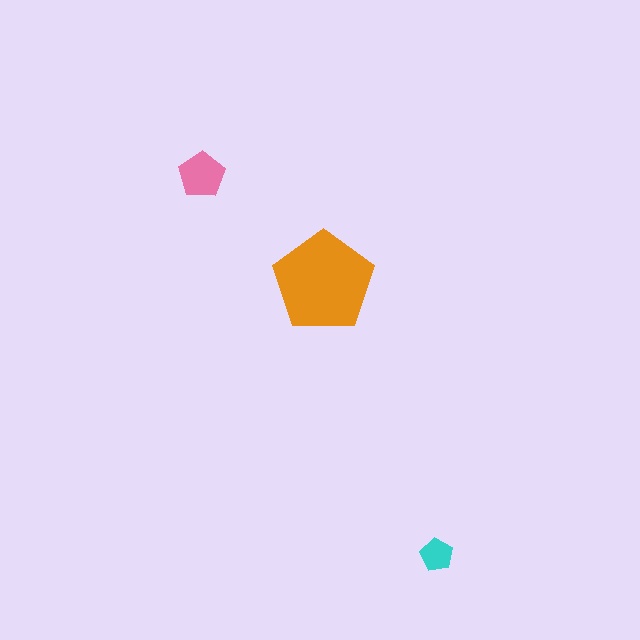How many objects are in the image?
There are 3 objects in the image.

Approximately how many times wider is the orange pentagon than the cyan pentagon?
About 3 times wider.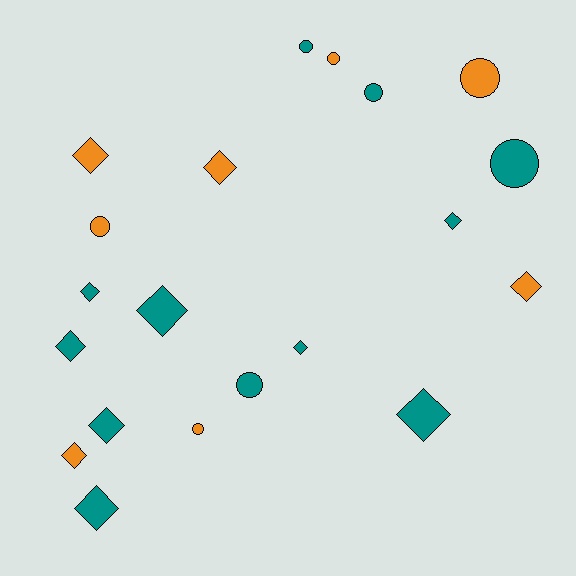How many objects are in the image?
There are 20 objects.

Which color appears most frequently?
Teal, with 12 objects.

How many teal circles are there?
There are 4 teal circles.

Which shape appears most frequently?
Diamond, with 12 objects.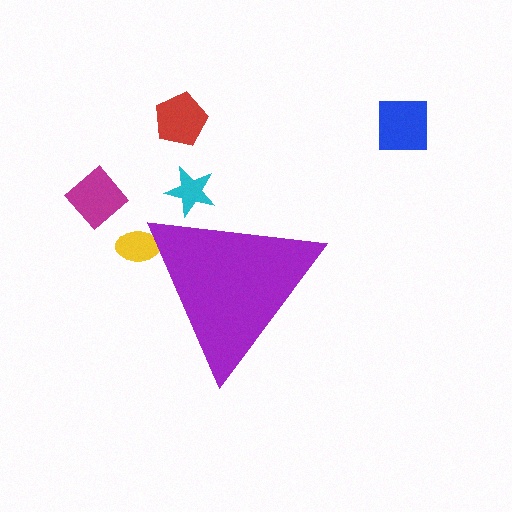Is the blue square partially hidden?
No, the blue square is fully visible.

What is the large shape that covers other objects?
A purple triangle.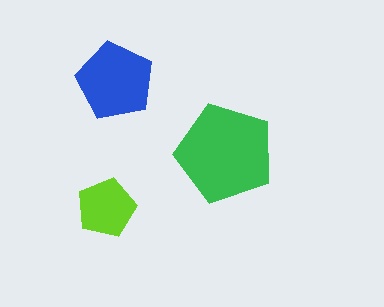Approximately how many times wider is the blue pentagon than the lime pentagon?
About 1.5 times wider.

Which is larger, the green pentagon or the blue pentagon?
The green one.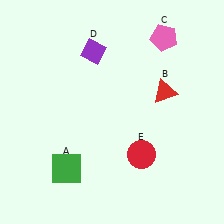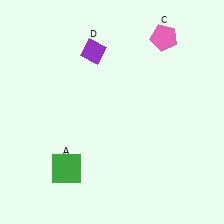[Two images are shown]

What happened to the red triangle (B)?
The red triangle (B) was removed in Image 2. It was in the top-right area of Image 1.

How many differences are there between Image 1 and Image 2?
There are 2 differences between the two images.